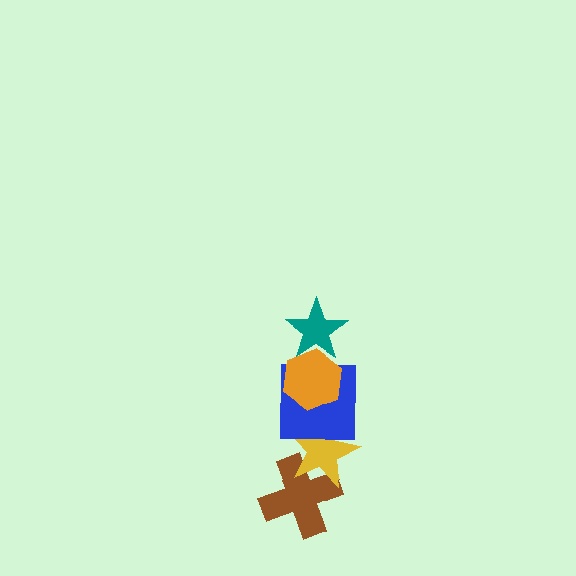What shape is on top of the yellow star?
The blue square is on top of the yellow star.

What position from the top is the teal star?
The teal star is 1st from the top.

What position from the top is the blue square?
The blue square is 3rd from the top.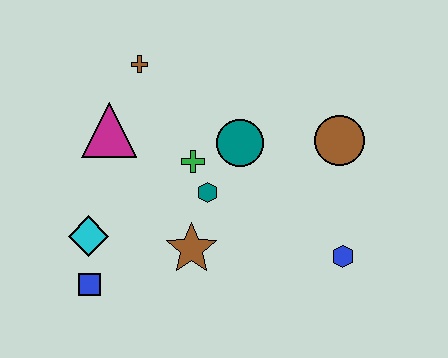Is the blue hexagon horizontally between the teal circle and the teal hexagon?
No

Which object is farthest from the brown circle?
The blue square is farthest from the brown circle.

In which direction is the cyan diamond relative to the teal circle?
The cyan diamond is to the left of the teal circle.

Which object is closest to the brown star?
The teal hexagon is closest to the brown star.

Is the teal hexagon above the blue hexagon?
Yes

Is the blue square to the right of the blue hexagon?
No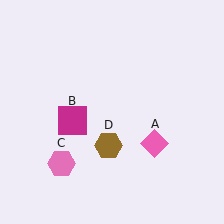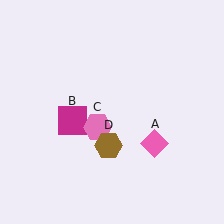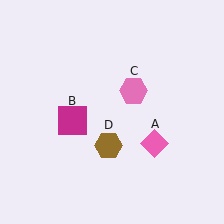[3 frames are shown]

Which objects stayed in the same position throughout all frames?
Pink diamond (object A) and magenta square (object B) and brown hexagon (object D) remained stationary.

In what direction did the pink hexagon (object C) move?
The pink hexagon (object C) moved up and to the right.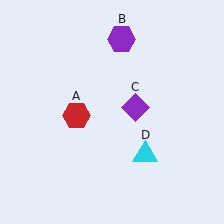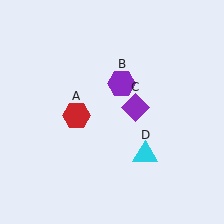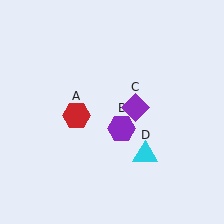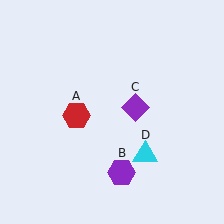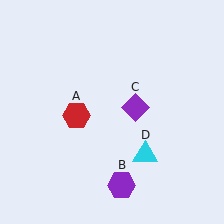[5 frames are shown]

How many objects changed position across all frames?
1 object changed position: purple hexagon (object B).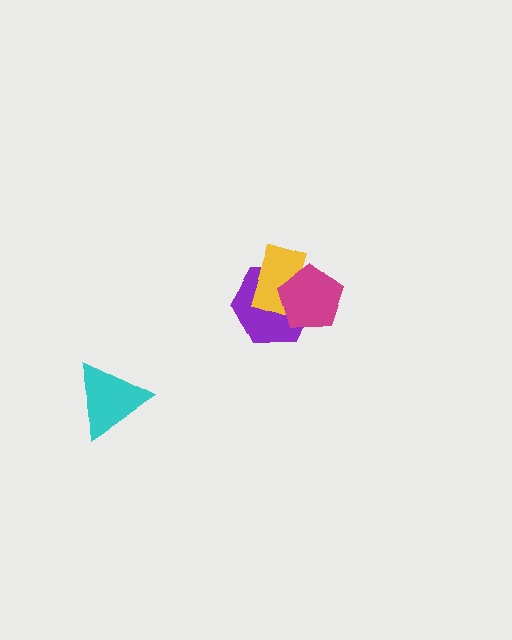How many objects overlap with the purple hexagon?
2 objects overlap with the purple hexagon.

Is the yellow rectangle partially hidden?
Yes, it is partially covered by another shape.